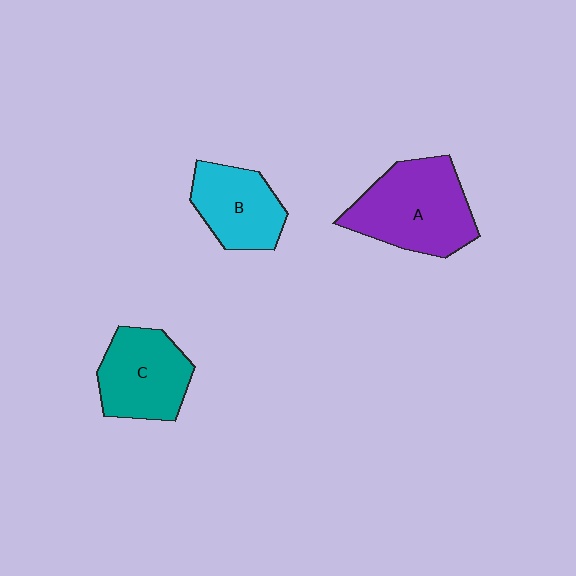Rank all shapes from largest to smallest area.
From largest to smallest: A (purple), C (teal), B (cyan).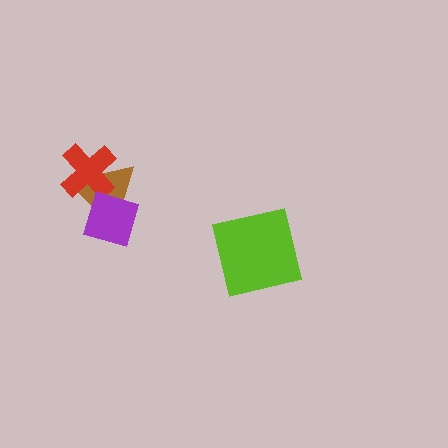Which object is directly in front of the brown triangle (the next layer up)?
The red cross is directly in front of the brown triangle.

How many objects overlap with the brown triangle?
2 objects overlap with the brown triangle.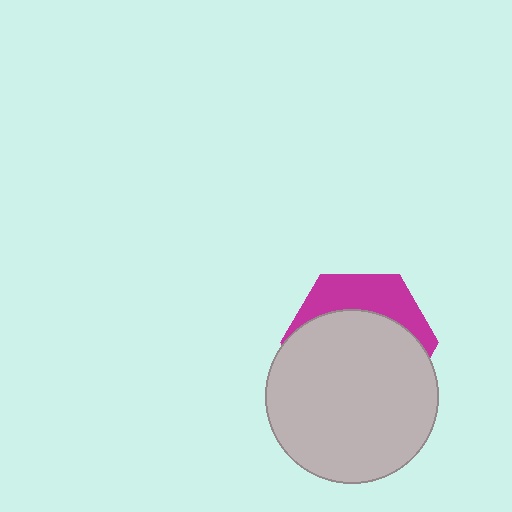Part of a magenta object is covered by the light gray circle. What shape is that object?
It is a hexagon.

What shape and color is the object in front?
The object in front is a light gray circle.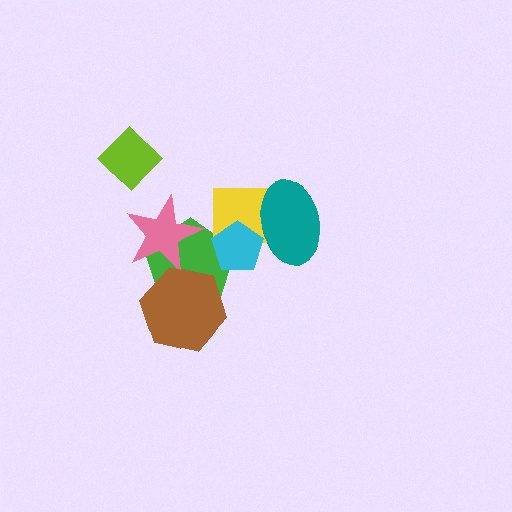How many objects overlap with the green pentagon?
3 objects overlap with the green pentagon.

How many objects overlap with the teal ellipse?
2 objects overlap with the teal ellipse.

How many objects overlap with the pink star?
1 object overlaps with the pink star.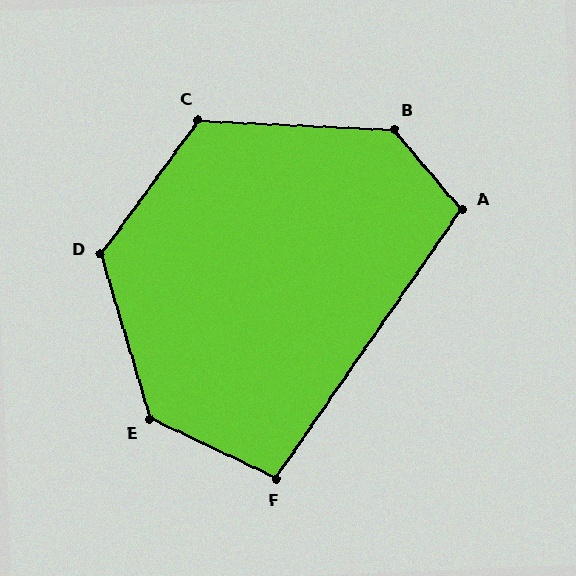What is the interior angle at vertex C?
Approximately 123 degrees (obtuse).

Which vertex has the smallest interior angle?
F, at approximately 100 degrees.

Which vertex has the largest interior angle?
B, at approximately 133 degrees.